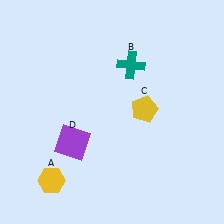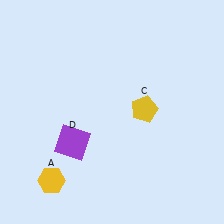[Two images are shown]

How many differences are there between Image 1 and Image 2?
There is 1 difference between the two images.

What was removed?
The teal cross (B) was removed in Image 2.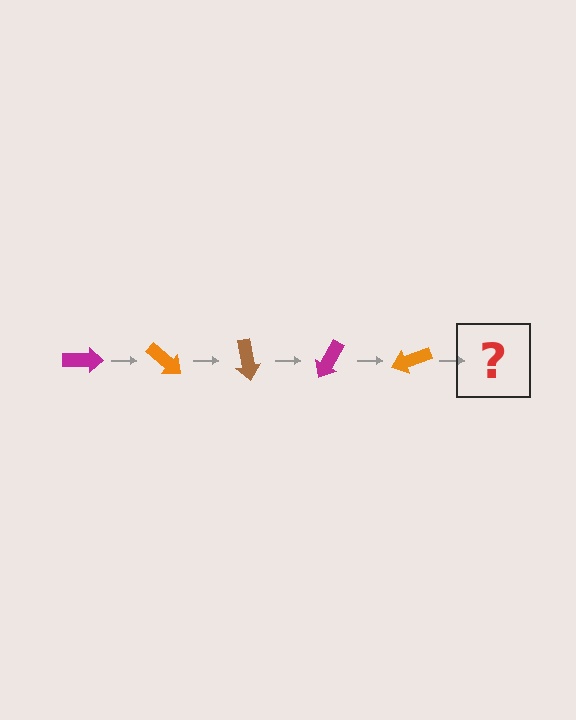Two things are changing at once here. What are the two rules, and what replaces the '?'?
The two rules are that it rotates 40 degrees each step and the color cycles through magenta, orange, and brown. The '?' should be a brown arrow, rotated 200 degrees from the start.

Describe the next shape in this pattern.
It should be a brown arrow, rotated 200 degrees from the start.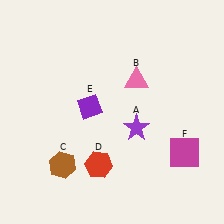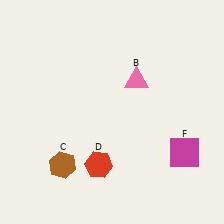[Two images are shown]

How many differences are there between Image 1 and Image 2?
There are 2 differences between the two images.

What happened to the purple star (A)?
The purple star (A) was removed in Image 2. It was in the bottom-right area of Image 1.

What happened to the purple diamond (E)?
The purple diamond (E) was removed in Image 2. It was in the top-left area of Image 1.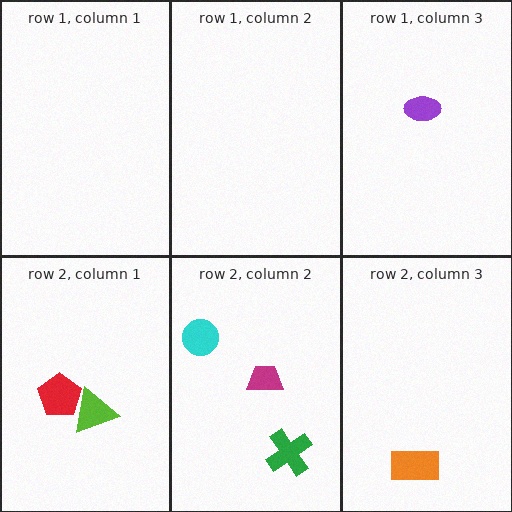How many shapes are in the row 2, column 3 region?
1.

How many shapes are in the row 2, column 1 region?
2.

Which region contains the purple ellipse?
The row 1, column 3 region.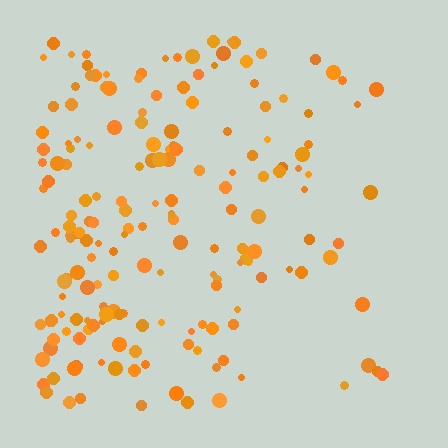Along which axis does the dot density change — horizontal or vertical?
Horizontal.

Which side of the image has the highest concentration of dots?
The left.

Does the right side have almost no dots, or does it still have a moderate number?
Still a moderate number, just noticeably fewer than the left.